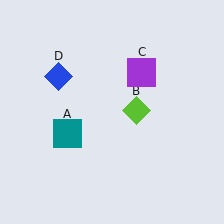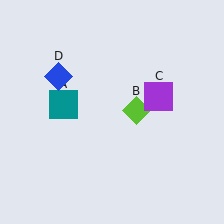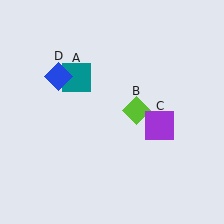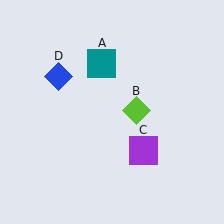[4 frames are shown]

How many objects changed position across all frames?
2 objects changed position: teal square (object A), purple square (object C).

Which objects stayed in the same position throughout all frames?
Lime diamond (object B) and blue diamond (object D) remained stationary.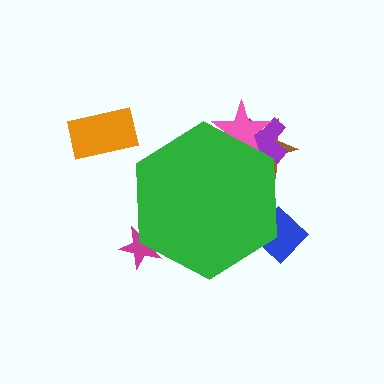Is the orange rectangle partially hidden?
No, the orange rectangle is fully visible.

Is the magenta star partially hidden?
Yes, the magenta star is partially hidden behind the green hexagon.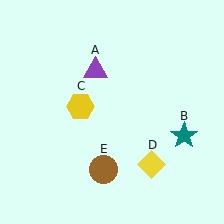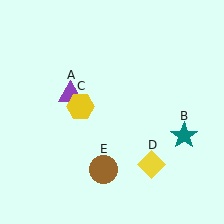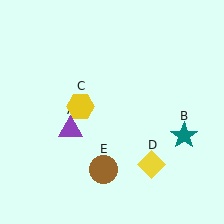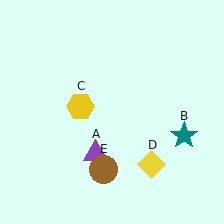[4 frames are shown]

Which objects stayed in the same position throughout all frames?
Teal star (object B) and yellow hexagon (object C) and yellow diamond (object D) and brown circle (object E) remained stationary.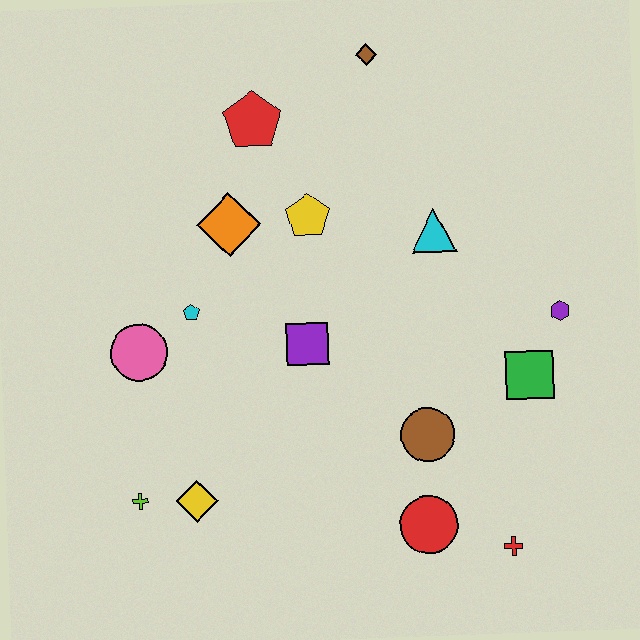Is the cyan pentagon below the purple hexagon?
No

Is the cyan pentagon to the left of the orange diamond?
Yes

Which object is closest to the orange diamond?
The yellow pentagon is closest to the orange diamond.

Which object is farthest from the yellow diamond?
The brown diamond is farthest from the yellow diamond.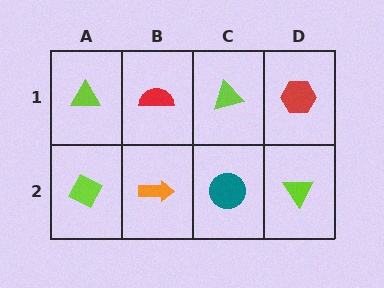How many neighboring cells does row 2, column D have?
2.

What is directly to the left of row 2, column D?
A teal circle.